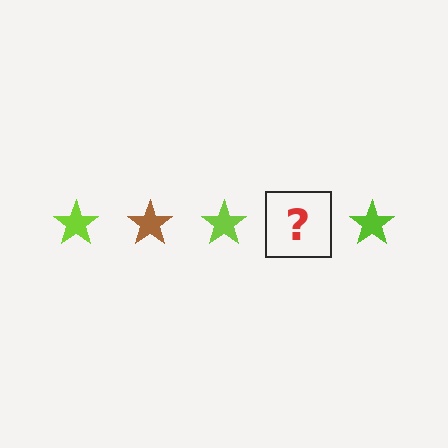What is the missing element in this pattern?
The missing element is a brown star.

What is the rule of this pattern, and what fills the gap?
The rule is that the pattern cycles through lime, brown stars. The gap should be filled with a brown star.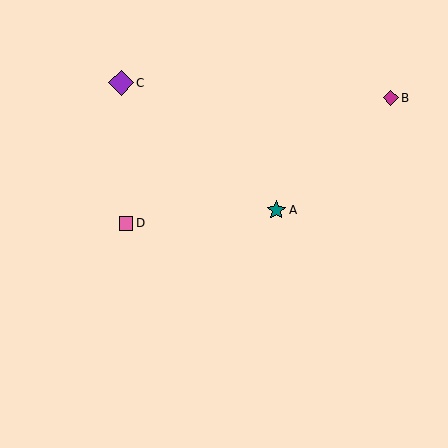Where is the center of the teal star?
The center of the teal star is at (276, 210).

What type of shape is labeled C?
Shape C is a purple diamond.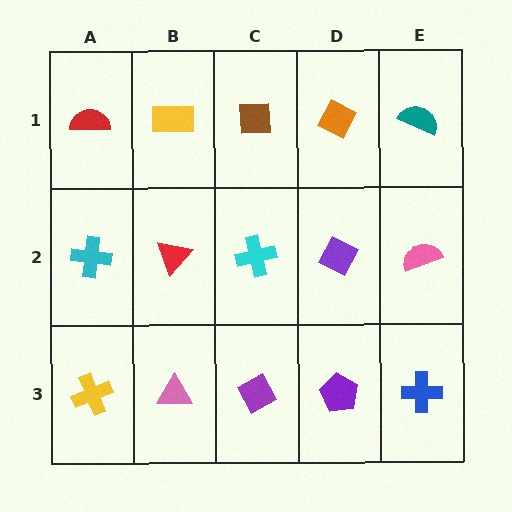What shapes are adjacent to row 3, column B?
A red triangle (row 2, column B), a yellow cross (row 3, column A), a purple diamond (row 3, column C).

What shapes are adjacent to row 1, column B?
A red triangle (row 2, column B), a red semicircle (row 1, column A), a brown square (row 1, column C).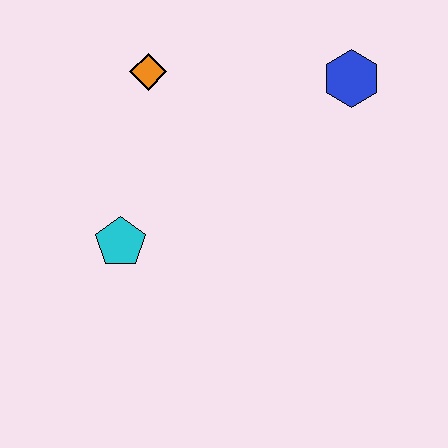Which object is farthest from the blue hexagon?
The cyan pentagon is farthest from the blue hexagon.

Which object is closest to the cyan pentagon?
The orange diamond is closest to the cyan pentagon.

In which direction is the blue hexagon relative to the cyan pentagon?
The blue hexagon is to the right of the cyan pentagon.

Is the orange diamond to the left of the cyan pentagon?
No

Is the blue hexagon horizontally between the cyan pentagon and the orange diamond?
No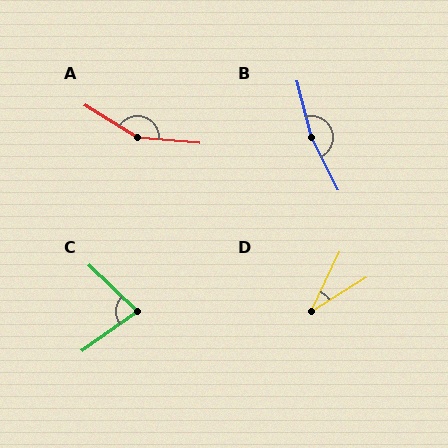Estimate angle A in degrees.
Approximately 153 degrees.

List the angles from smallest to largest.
D (33°), C (79°), A (153°), B (168°).